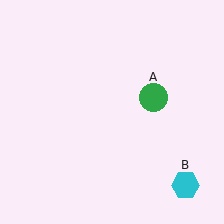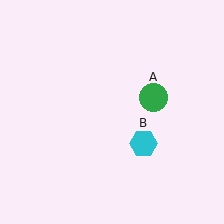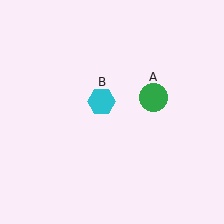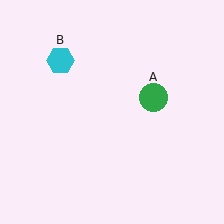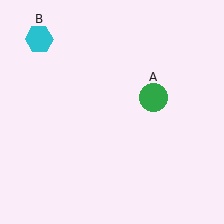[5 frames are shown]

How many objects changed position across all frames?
1 object changed position: cyan hexagon (object B).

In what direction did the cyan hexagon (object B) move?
The cyan hexagon (object B) moved up and to the left.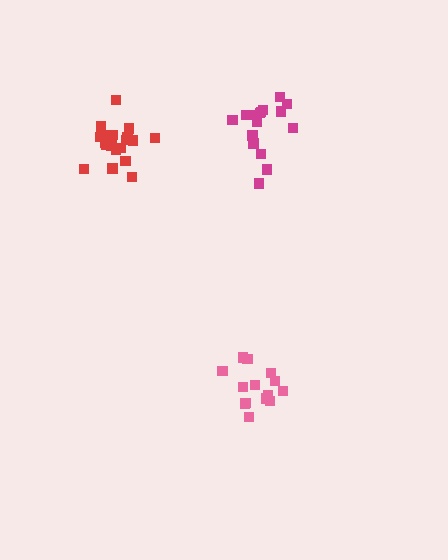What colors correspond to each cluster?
The clusters are colored: magenta, pink, red.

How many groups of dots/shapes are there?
There are 3 groups.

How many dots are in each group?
Group 1: 16 dots, Group 2: 14 dots, Group 3: 19 dots (49 total).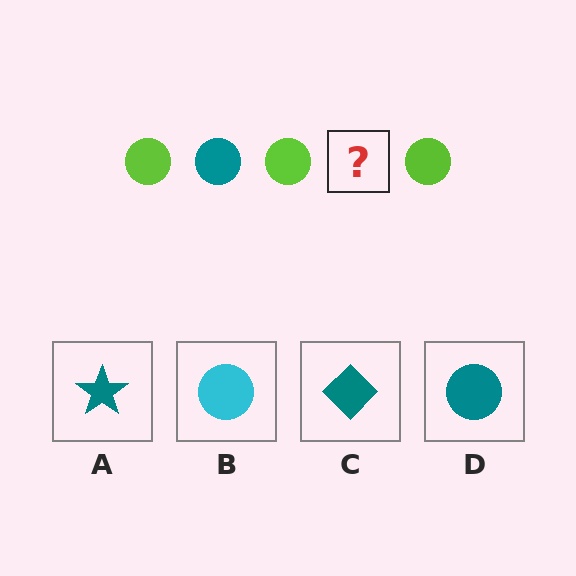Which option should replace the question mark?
Option D.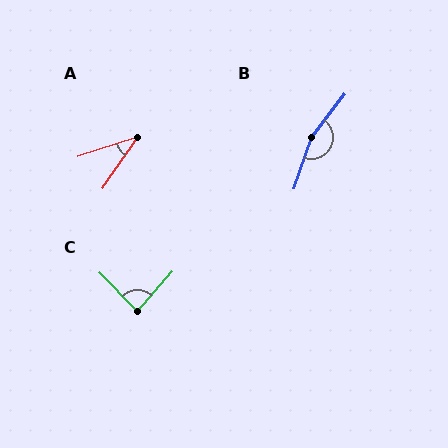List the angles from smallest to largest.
A (37°), C (86°), B (161°).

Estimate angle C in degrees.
Approximately 86 degrees.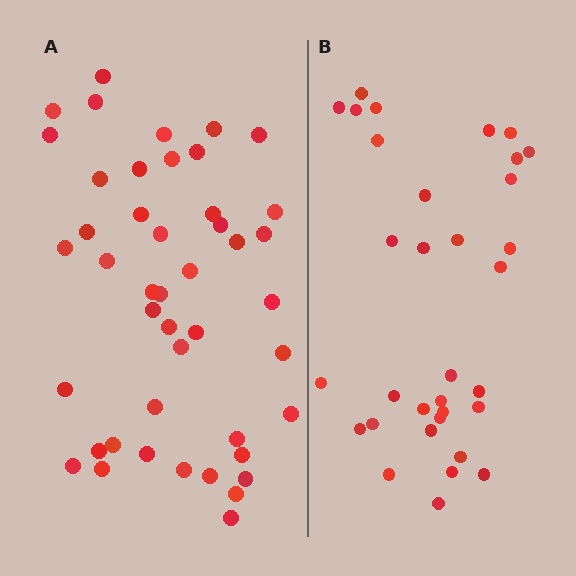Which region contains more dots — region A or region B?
Region A (the left region) has more dots.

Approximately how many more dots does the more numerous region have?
Region A has roughly 12 or so more dots than region B.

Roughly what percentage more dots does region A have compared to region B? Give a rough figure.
About 35% more.